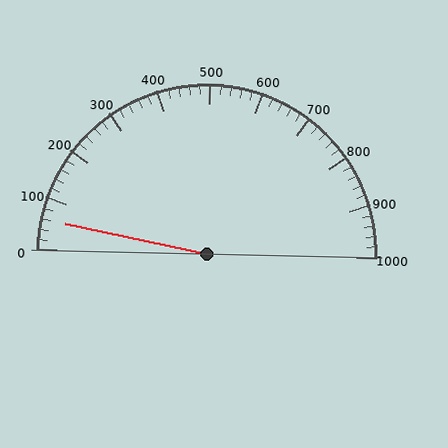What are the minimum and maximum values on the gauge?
The gauge ranges from 0 to 1000.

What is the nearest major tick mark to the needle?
The nearest major tick mark is 100.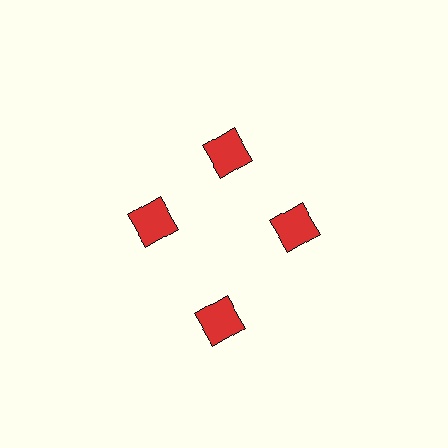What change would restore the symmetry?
The symmetry would be restored by moving it inward, back onto the ring so that all 4 squares sit at equal angles and equal distance from the center.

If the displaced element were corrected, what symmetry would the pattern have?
It would have 4-fold rotational symmetry — the pattern would map onto itself every 90 degrees.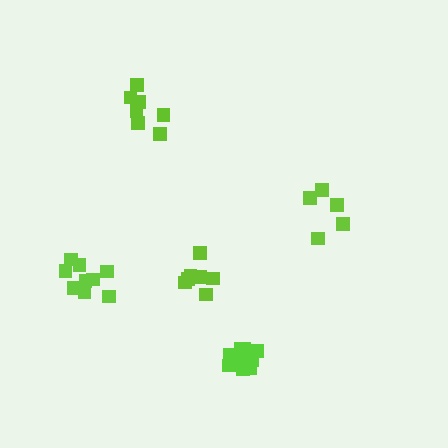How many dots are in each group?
Group 1: 11 dots, Group 2: 5 dots, Group 3: 7 dots, Group 4: 9 dots, Group 5: 7 dots (39 total).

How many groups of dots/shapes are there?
There are 5 groups.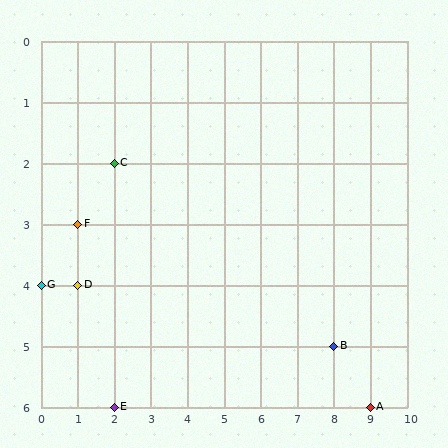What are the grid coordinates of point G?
Point G is at grid coordinates (0, 4).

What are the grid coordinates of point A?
Point A is at grid coordinates (9, 6).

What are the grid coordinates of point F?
Point F is at grid coordinates (1, 3).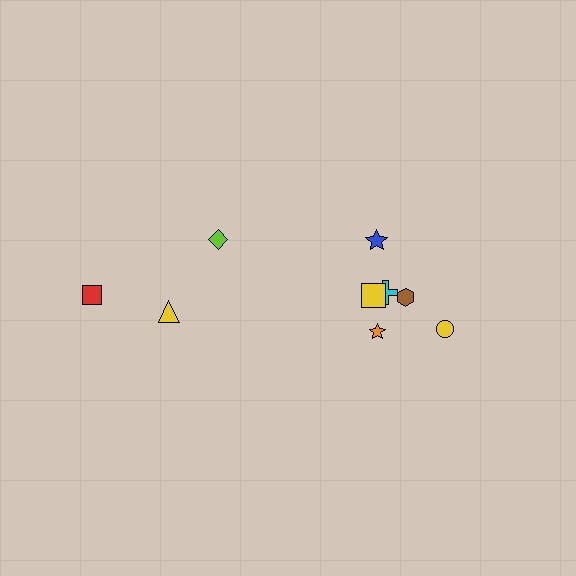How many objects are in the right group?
There are 6 objects.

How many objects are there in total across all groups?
There are 9 objects.